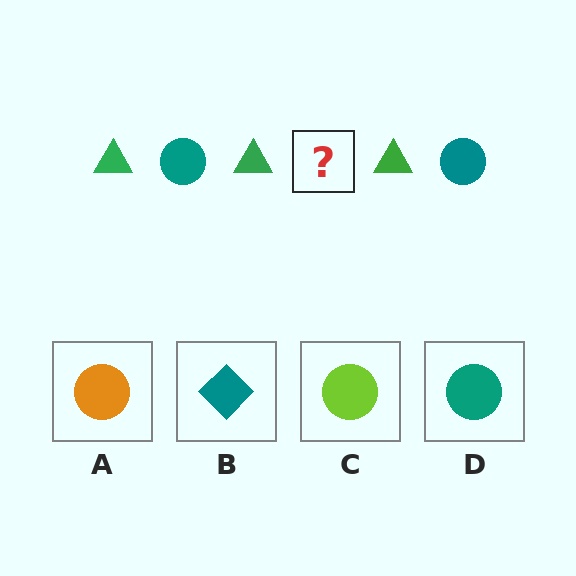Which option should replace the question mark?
Option D.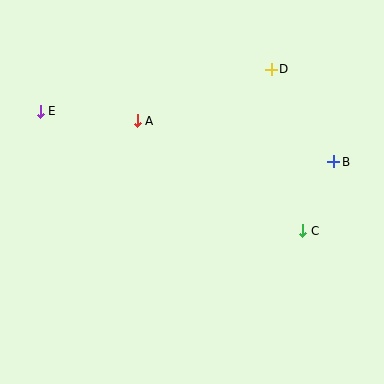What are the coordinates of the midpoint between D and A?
The midpoint between D and A is at (204, 95).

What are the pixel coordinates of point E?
Point E is at (40, 111).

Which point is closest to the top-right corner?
Point D is closest to the top-right corner.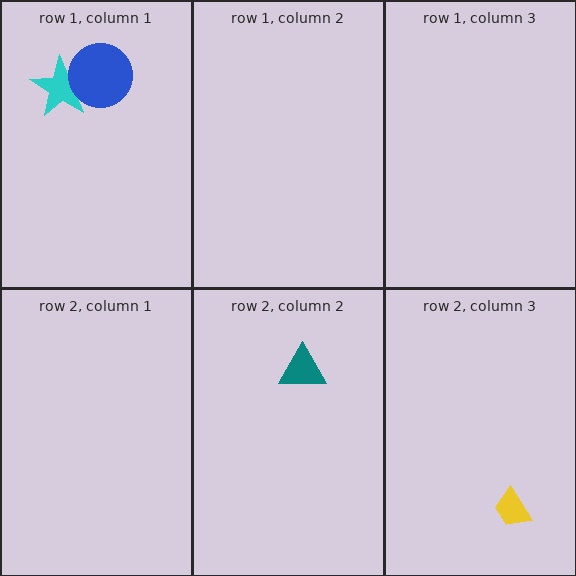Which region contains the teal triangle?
The row 2, column 2 region.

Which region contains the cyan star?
The row 1, column 1 region.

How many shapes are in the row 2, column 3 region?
1.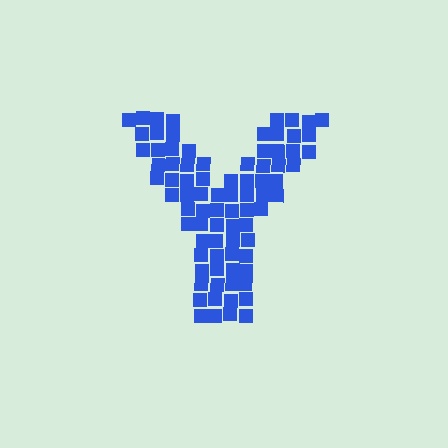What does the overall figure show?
The overall figure shows the letter Y.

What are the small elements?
The small elements are squares.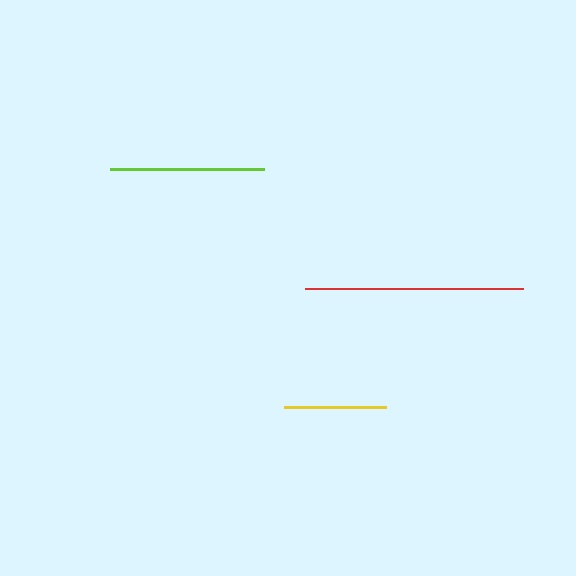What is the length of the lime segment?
The lime segment is approximately 154 pixels long.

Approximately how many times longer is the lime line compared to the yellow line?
The lime line is approximately 1.5 times the length of the yellow line.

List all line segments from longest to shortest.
From longest to shortest: red, lime, yellow.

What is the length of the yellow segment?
The yellow segment is approximately 102 pixels long.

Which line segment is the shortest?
The yellow line is the shortest at approximately 102 pixels.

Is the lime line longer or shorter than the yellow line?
The lime line is longer than the yellow line.